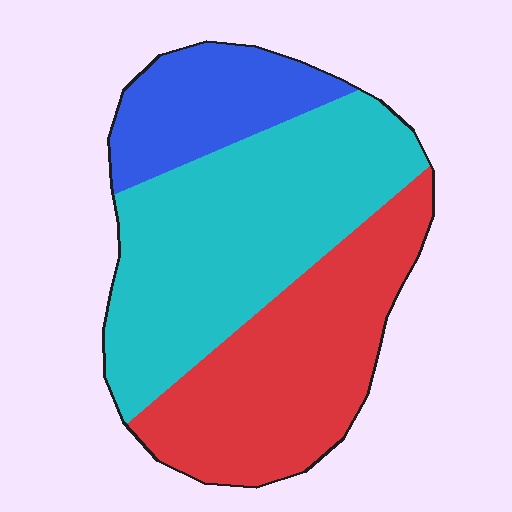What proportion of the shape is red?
Red covers 36% of the shape.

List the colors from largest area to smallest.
From largest to smallest: cyan, red, blue.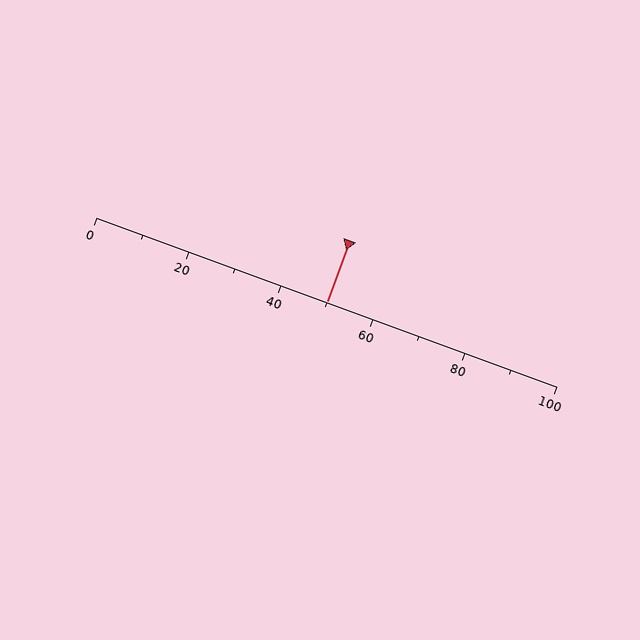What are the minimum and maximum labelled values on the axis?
The axis runs from 0 to 100.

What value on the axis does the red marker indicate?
The marker indicates approximately 50.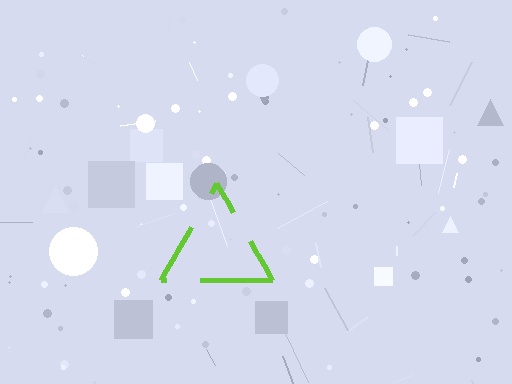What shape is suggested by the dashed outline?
The dashed outline suggests a triangle.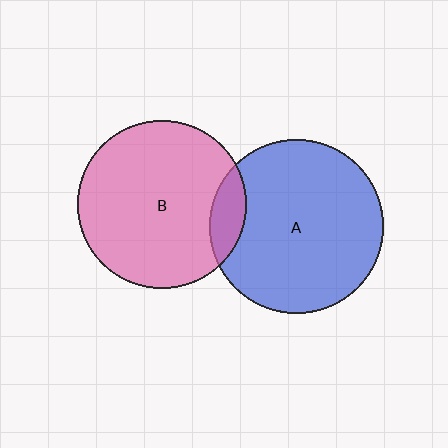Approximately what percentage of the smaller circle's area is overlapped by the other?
Approximately 10%.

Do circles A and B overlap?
Yes.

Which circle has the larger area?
Circle A (blue).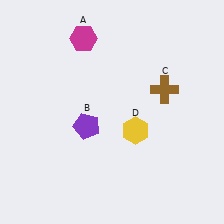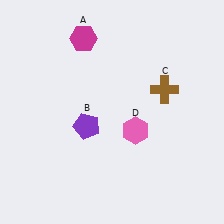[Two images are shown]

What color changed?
The hexagon (D) changed from yellow in Image 1 to pink in Image 2.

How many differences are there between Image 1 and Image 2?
There is 1 difference between the two images.